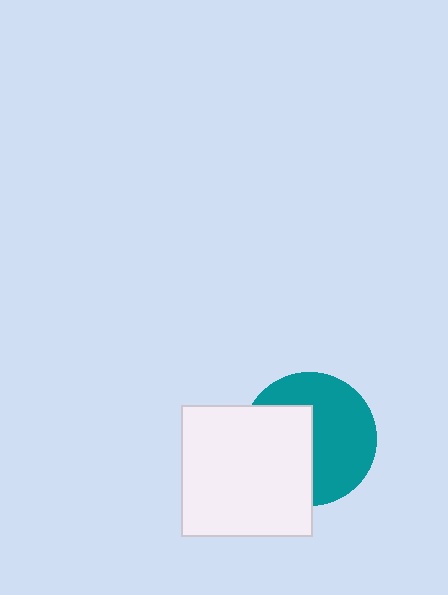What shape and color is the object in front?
The object in front is a white square.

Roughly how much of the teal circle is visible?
About half of it is visible (roughly 57%).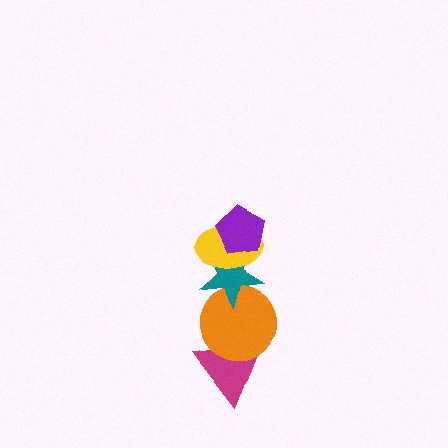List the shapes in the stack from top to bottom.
From top to bottom: the purple pentagon, the yellow ellipse, the teal star, the orange circle, the magenta triangle.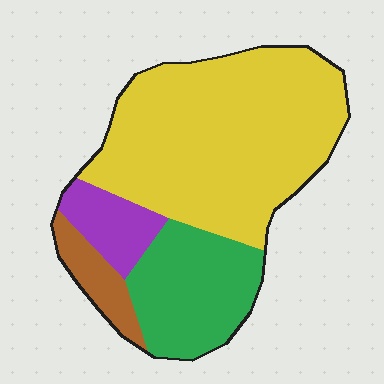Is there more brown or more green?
Green.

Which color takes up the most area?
Yellow, at roughly 60%.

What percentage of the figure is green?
Green covers 23% of the figure.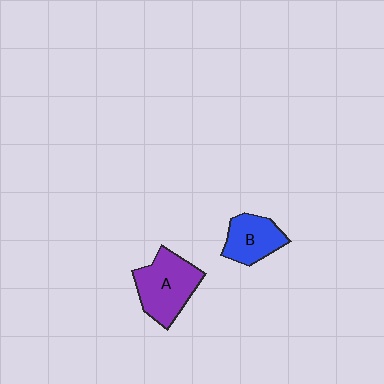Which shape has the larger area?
Shape A (purple).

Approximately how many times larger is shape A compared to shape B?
Approximately 1.5 times.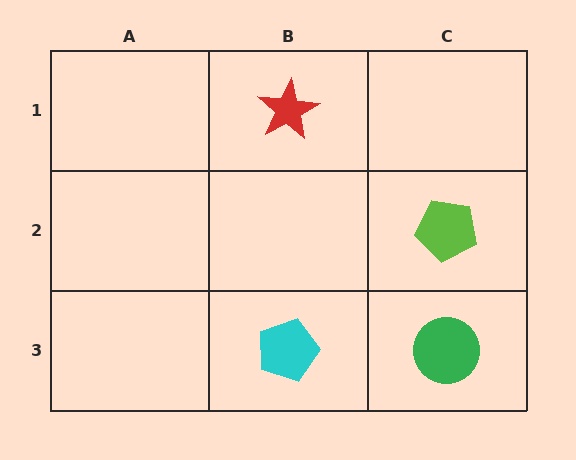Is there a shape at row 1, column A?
No, that cell is empty.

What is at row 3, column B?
A cyan pentagon.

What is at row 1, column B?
A red star.